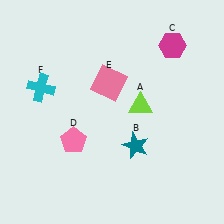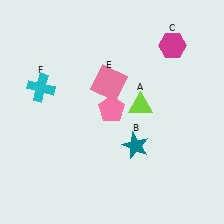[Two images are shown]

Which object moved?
The pink pentagon (D) moved right.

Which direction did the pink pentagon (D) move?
The pink pentagon (D) moved right.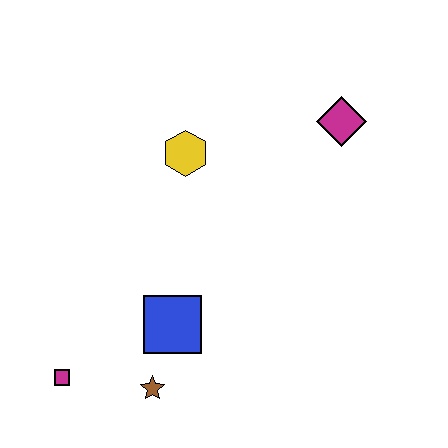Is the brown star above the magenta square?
No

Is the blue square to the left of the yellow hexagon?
Yes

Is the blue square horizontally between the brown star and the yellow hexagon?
Yes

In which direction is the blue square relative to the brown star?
The blue square is above the brown star.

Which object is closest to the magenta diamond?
The yellow hexagon is closest to the magenta diamond.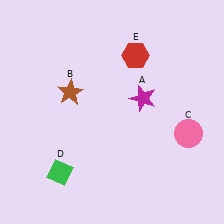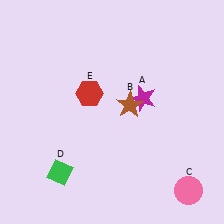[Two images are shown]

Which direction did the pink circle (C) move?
The pink circle (C) moved down.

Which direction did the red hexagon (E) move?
The red hexagon (E) moved left.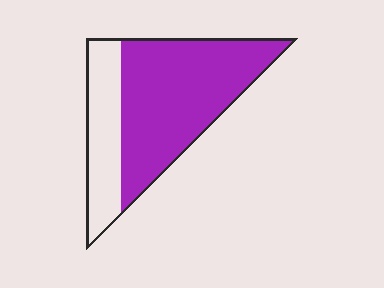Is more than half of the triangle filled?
Yes.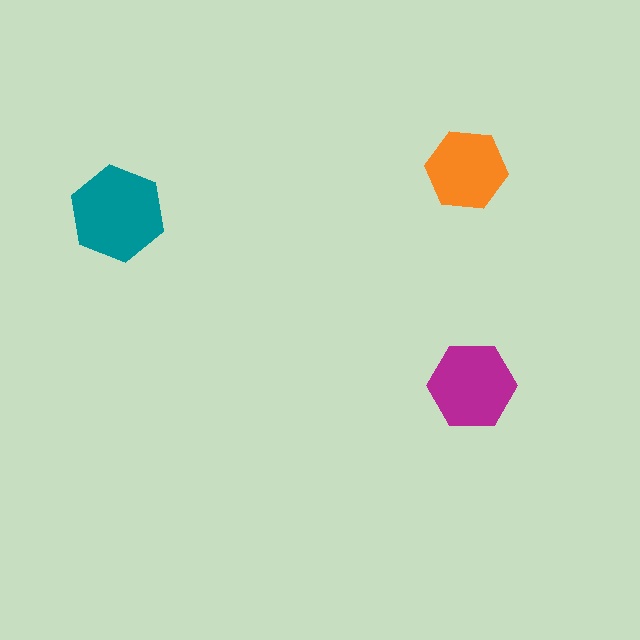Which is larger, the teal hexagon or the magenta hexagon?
The teal one.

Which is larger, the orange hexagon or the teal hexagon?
The teal one.